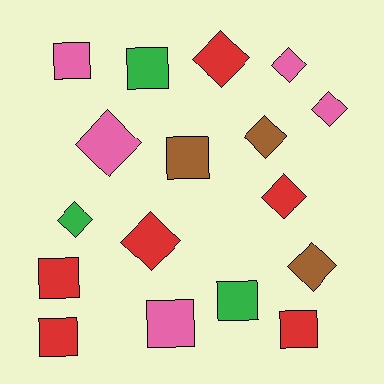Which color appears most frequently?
Red, with 6 objects.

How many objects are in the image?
There are 17 objects.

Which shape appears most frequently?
Diamond, with 9 objects.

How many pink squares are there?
There are 2 pink squares.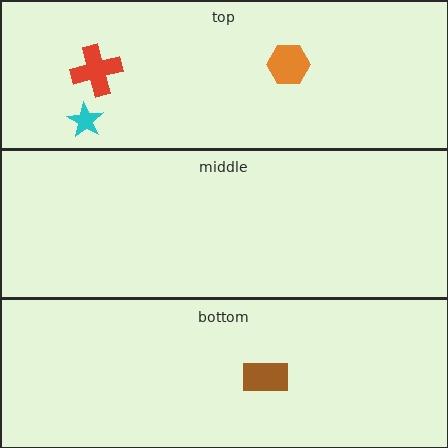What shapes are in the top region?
The orange hexagon, the cyan star, the red cross.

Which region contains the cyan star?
The top region.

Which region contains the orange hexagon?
The top region.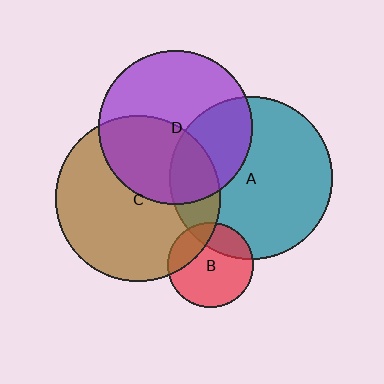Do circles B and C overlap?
Yes.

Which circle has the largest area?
Circle C (brown).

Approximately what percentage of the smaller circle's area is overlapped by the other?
Approximately 25%.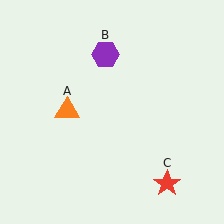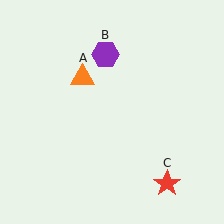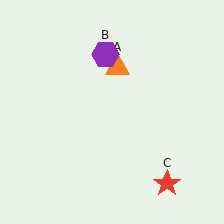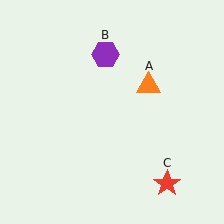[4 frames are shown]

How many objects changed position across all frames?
1 object changed position: orange triangle (object A).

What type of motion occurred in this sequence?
The orange triangle (object A) rotated clockwise around the center of the scene.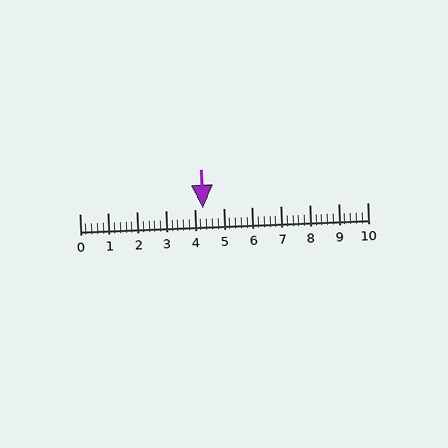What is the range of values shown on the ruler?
The ruler shows values from 0 to 10.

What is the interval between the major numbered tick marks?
The major tick marks are spaced 1 units apart.